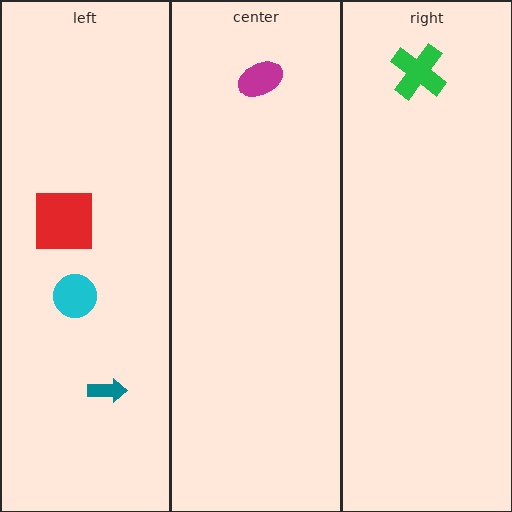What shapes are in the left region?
The teal arrow, the red square, the cyan circle.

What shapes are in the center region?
The magenta ellipse.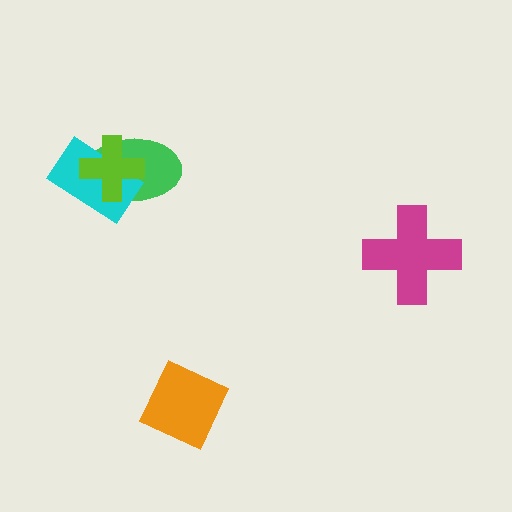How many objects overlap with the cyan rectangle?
2 objects overlap with the cyan rectangle.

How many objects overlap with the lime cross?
2 objects overlap with the lime cross.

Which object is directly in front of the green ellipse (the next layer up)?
The cyan rectangle is directly in front of the green ellipse.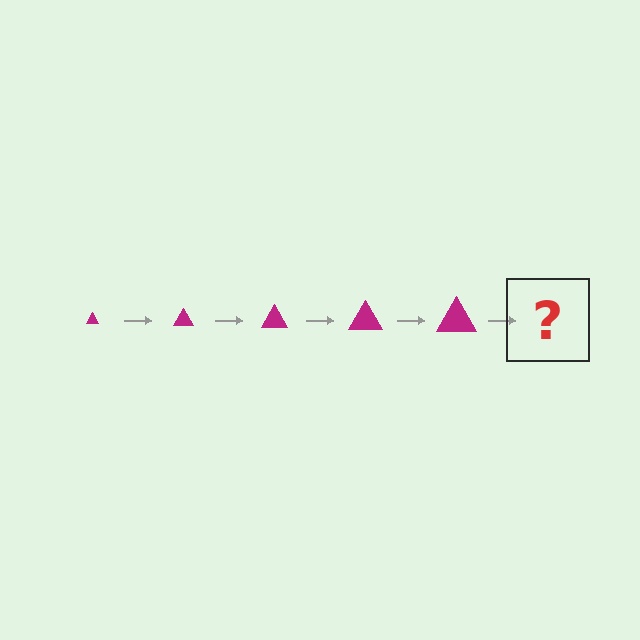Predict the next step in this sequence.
The next step is a magenta triangle, larger than the previous one.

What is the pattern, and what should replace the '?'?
The pattern is that the triangle gets progressively larger each step. The '?' should be a magenta triangle, larger than the previous one.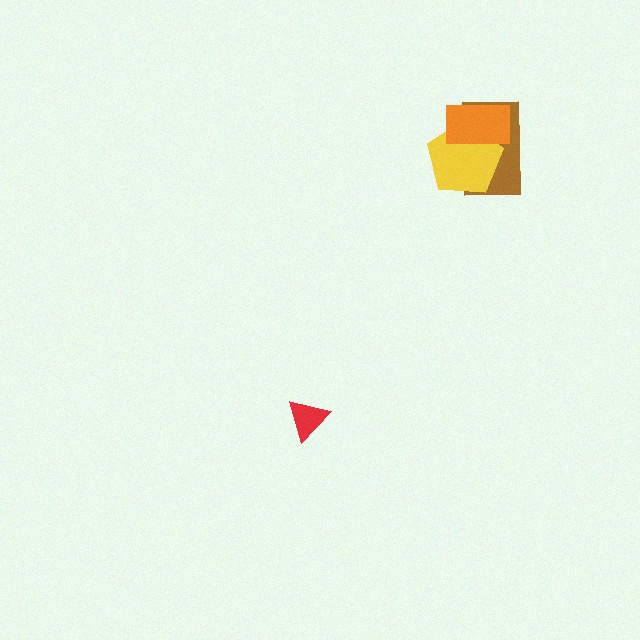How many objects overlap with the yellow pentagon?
2 objects overlap with the yellow pentagon.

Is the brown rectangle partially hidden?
Yes, it is partially covered by another shape.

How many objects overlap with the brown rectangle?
2 objects overlap with the brown rectangle.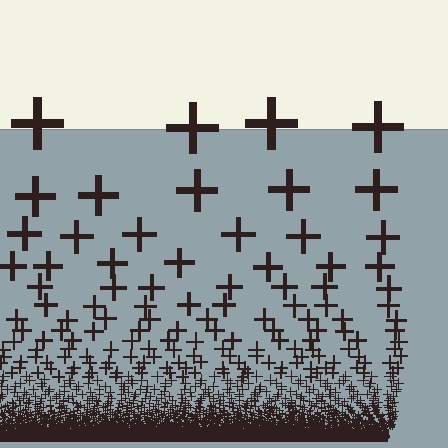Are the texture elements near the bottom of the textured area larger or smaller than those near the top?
Smaller. The gradient is inverted — elements near the bottom are smaller and denser.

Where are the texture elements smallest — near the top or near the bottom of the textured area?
Near the bottom.